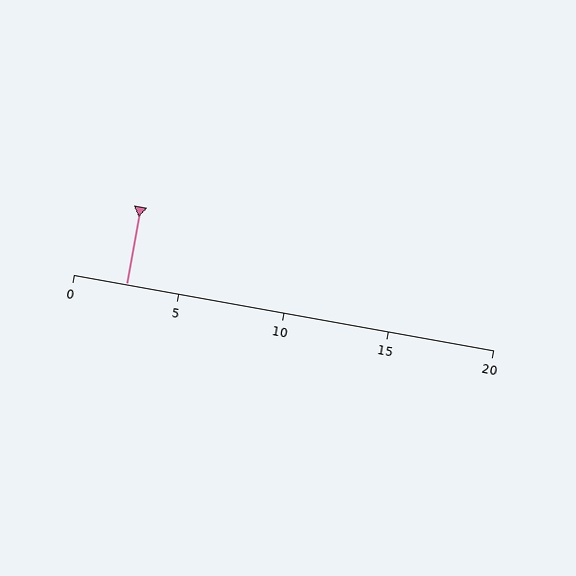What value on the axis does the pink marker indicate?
The marker indicates approximately 2.5.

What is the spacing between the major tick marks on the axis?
The major ticks are spaced 5 apart.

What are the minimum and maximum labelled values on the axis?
The axis runs from 0 to 20.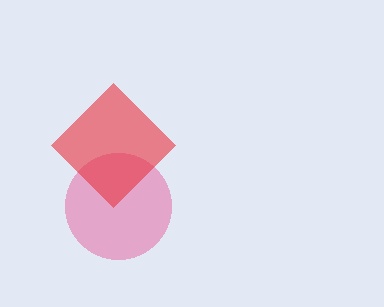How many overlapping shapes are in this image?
There are 2 overlapping shapes in the image.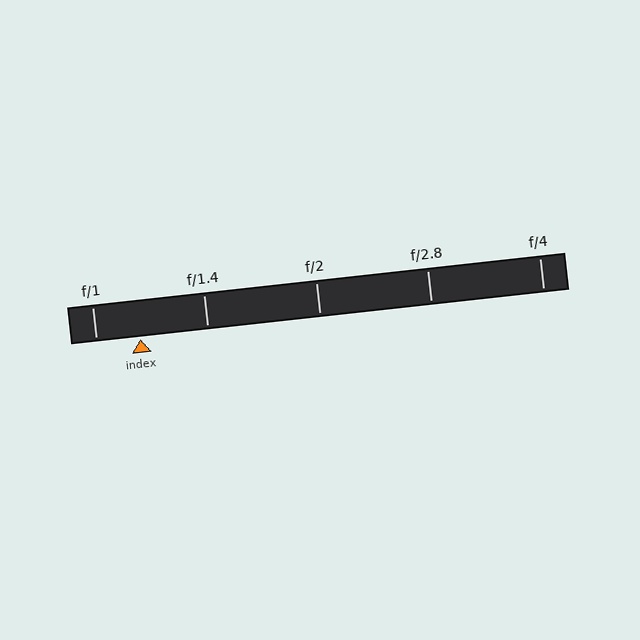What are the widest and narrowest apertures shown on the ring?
The widest aperture shown is f/1 and the narrowest is f/4.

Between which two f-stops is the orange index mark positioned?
The index mark is between f/1 and f/1.4.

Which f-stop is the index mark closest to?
The index mark is closest to f/1.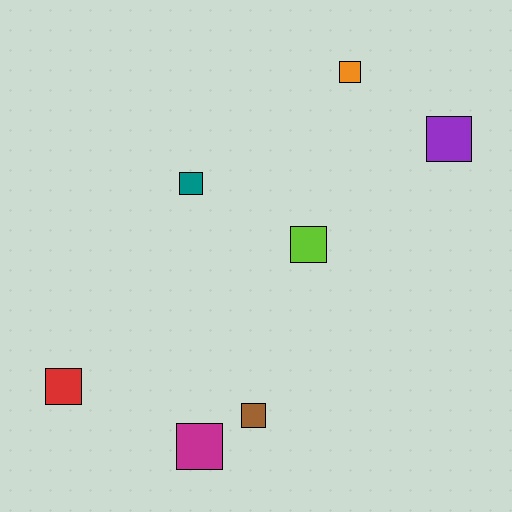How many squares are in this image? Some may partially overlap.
There are 7 squares.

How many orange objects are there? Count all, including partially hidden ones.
There is 1 orange object.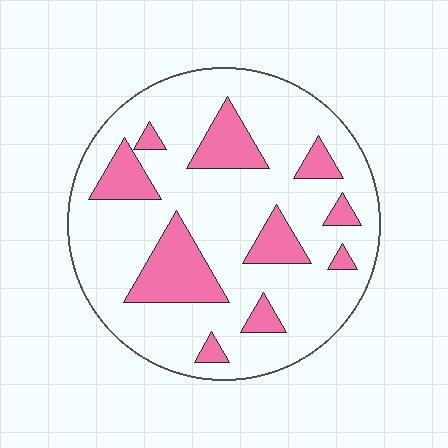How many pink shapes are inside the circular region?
10.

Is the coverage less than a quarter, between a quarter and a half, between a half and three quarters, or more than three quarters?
Less than a quarter.